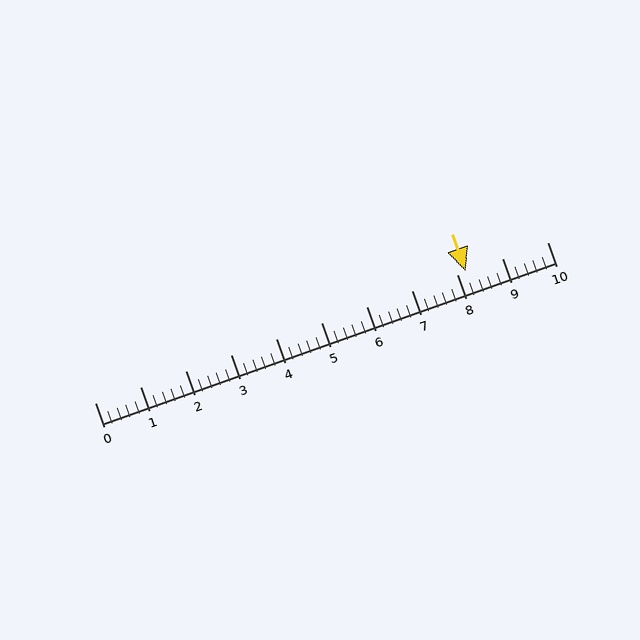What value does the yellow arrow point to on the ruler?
The yellow arrow points to approximately 8.2.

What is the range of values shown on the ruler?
The ruler shows values from 0 to 10.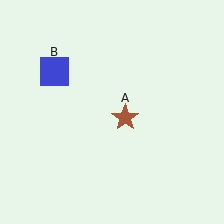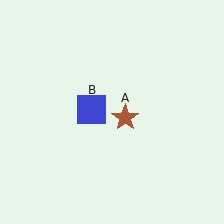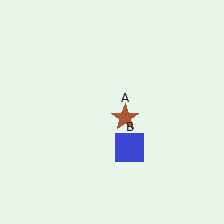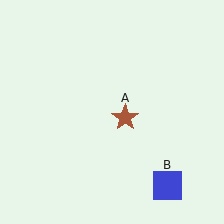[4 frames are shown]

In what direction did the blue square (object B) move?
The blue square (object B) moved down and to the right.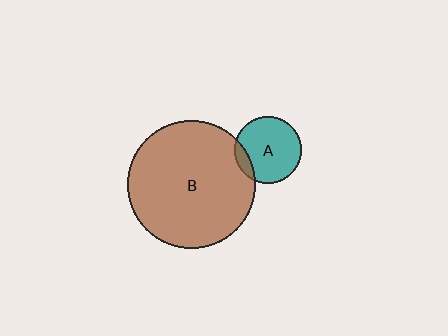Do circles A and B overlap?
Yes.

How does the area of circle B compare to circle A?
Approximately 3.6 times.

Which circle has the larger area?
Circle B (brown).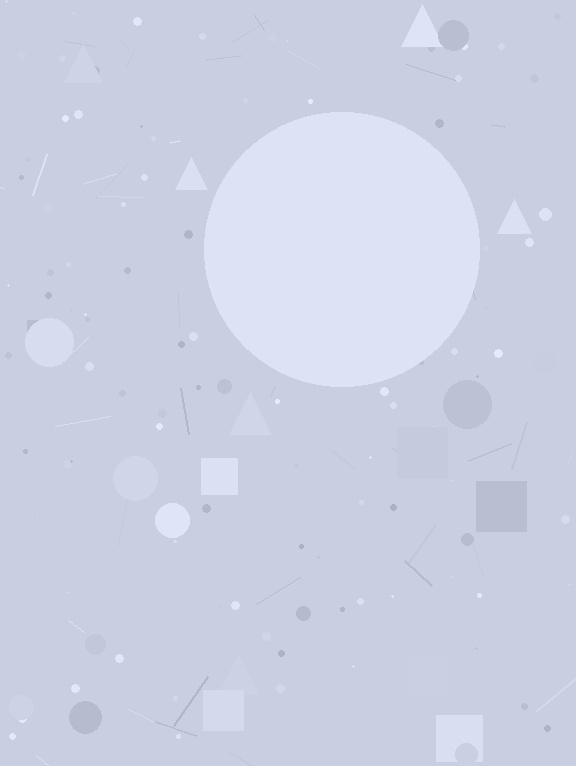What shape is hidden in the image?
A circle is hidden in the image.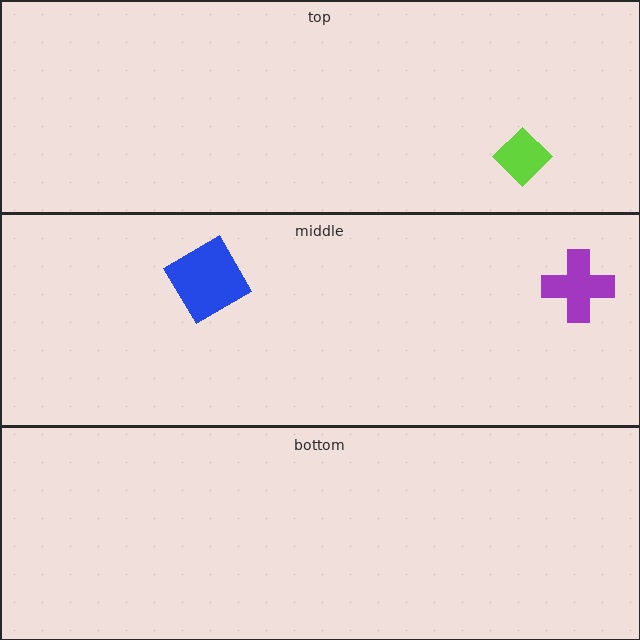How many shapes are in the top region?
1.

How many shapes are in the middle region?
2.